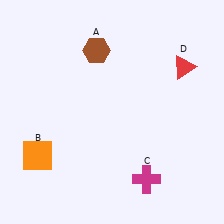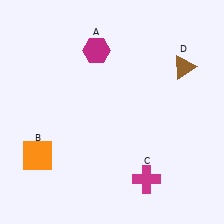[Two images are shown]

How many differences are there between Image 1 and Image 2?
There are 2 differences between the two images.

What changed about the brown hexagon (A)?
In Image 1, A is brown. In Image 2, it changed to magenta.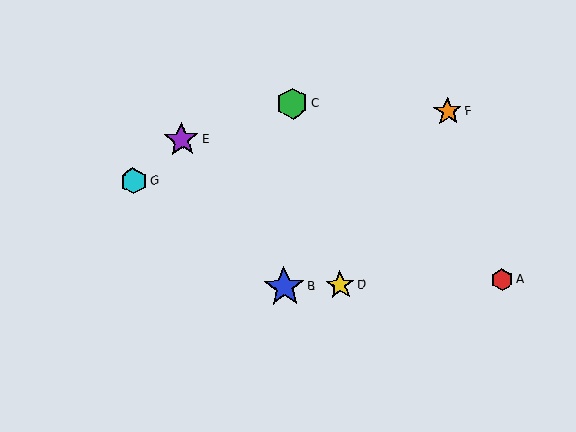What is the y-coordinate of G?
Object G is at y≈181.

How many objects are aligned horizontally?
3 objects (A, B, D) are aligned horizontally.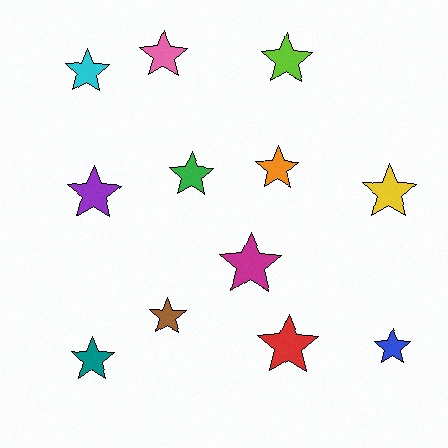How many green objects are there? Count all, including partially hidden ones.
There is 1 green object.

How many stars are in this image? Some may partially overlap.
There are 12 stars.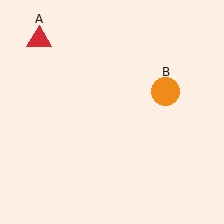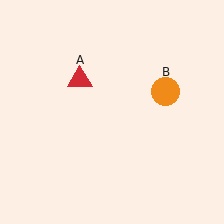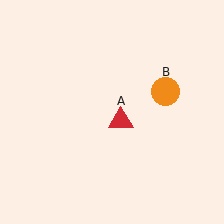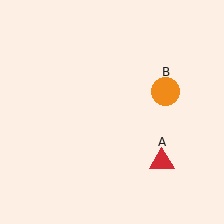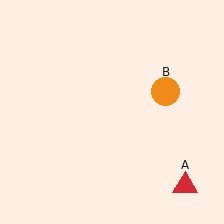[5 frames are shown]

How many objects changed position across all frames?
1 object changed position: red triangle (object A).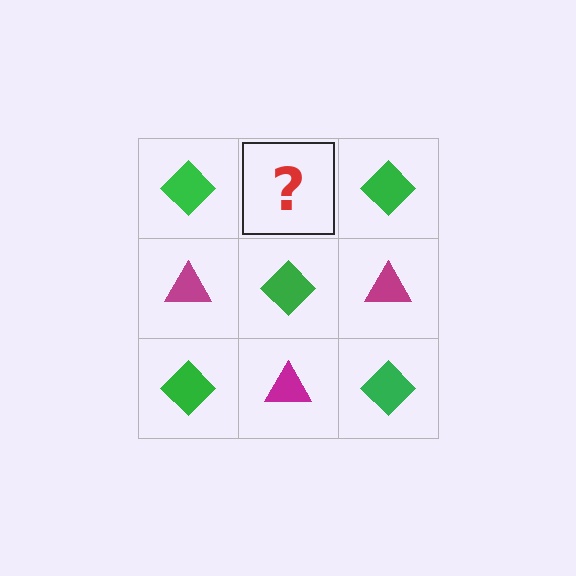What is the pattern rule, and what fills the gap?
The rule is that it alternates green diamond and magenta triangle in a checkerboard pattern. The gap should be filled with a magenta triangle.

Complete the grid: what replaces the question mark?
The question mark should be replaced with a magenta triangle.